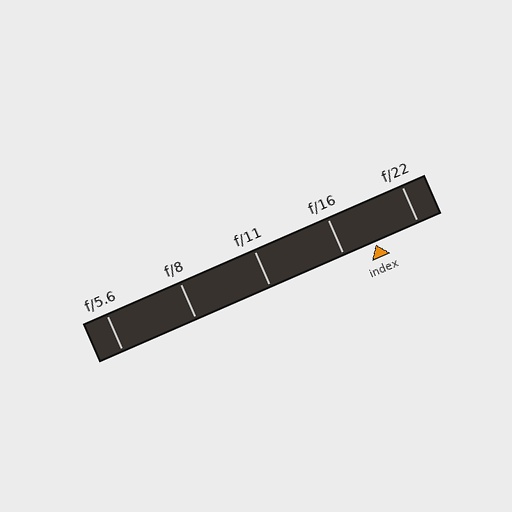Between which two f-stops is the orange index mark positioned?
The index mark is between f/16 and f/22.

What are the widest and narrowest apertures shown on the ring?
The widest aperture shown is f/5.6 and the narrowest is f/22.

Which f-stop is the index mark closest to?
The index mark is closest to f/16.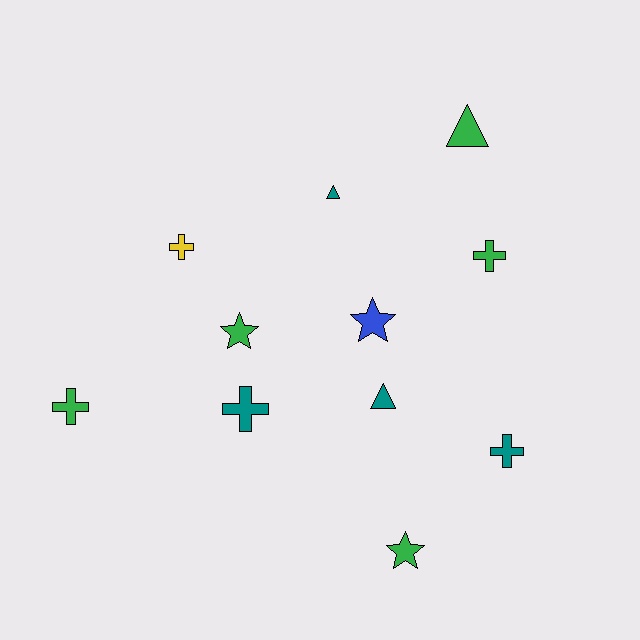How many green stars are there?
There are 2 green stars.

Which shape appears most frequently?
Cross, with 5 objects.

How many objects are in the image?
There are 11 objects.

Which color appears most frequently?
Green, with 5 objects.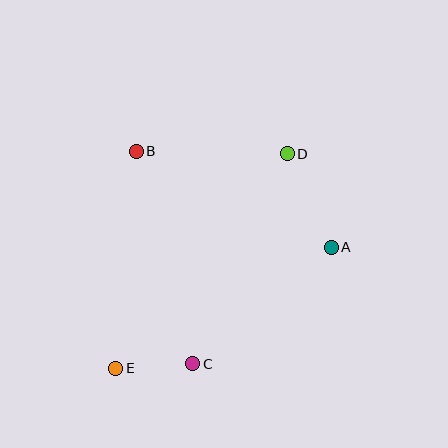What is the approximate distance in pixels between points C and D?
The distance between C and D is approximately 230 pixels.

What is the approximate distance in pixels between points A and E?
The distance between A and E is approximately 247 pixels.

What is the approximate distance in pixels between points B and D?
The distance between B and D is approximately 151 pixels.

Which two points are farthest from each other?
Points D and E are farthest from each other.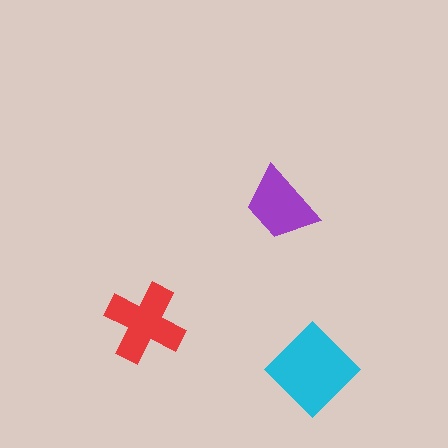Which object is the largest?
The cyan diamond.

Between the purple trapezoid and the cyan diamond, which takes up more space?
The cyan diamond.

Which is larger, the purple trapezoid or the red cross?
The red cross.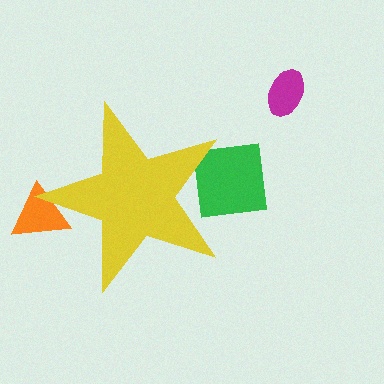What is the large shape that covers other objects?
A yellow star.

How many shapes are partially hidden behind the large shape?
2 shapes are partially hidden.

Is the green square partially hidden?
Yes, the green square is partially hidden behind the yellow star.